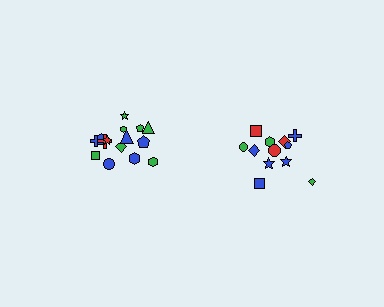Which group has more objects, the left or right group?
The left group.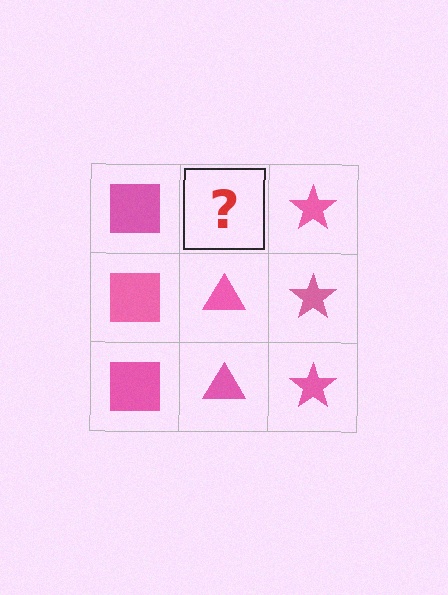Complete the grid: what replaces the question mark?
The question mark should be replaced with a pink triangle.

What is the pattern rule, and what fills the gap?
The rule is that each column has a consistent shape. The gap should be filled with a pink triangle.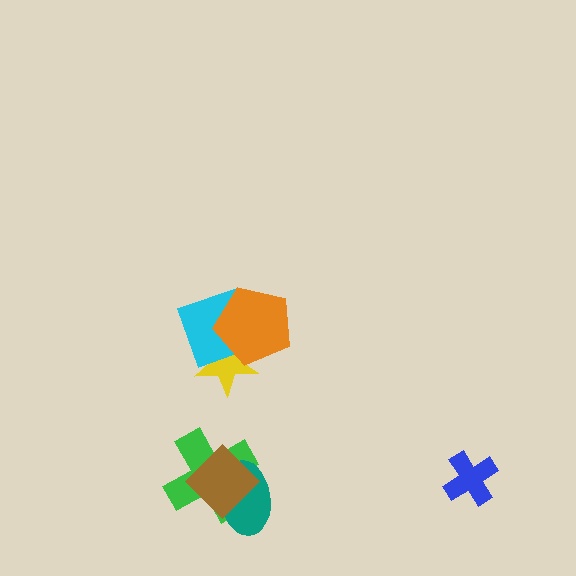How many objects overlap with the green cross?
2 objects overlap with the green cross.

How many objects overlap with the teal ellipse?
2 objects overlap with the teal ellipse.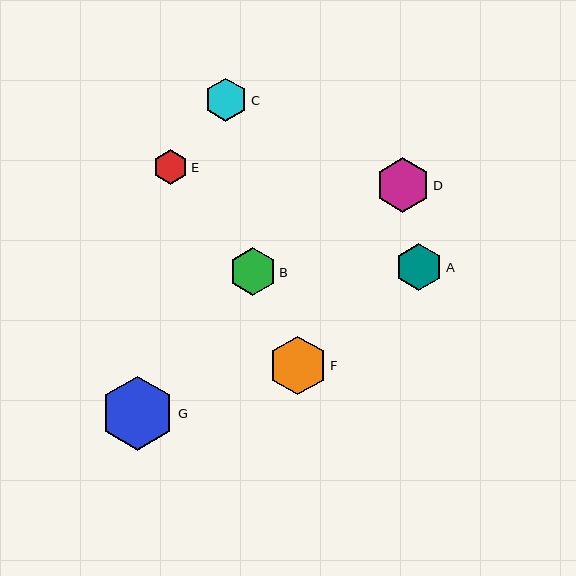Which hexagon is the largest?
Hexagon G is the largest with a size of approximately 74 pixels.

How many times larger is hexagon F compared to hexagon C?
Hexagon F is approximately 1.3 times the size of hexagon C.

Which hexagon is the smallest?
Hexagon E is the smallest with a size of approximately 35 pixels.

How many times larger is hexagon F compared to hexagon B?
Hexagon F is approximately 1.2 times the size of hexagon B.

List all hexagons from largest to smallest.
From largest to smallest: G, F, D, B, A, C, E.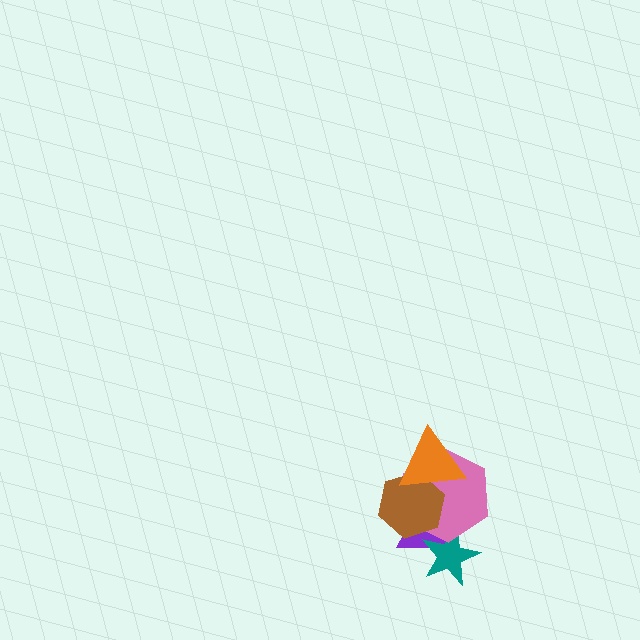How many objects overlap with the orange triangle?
2 objects overlap with the orange triangle.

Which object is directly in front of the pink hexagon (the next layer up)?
The brown hexagon is directly in front of the pink hexagon.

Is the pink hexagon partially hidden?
Yes, it is partially covered by another shape.